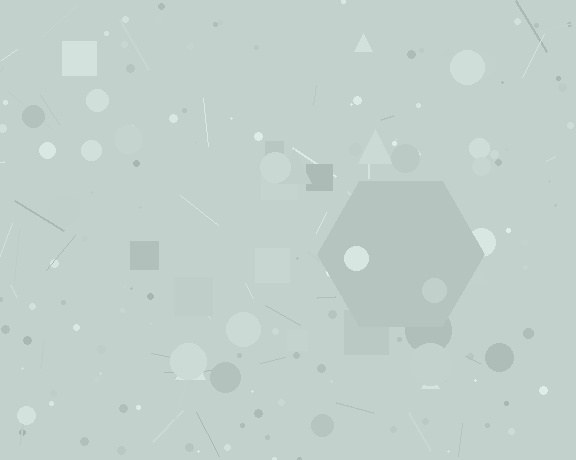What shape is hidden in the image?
A hexagon is hidden in the image.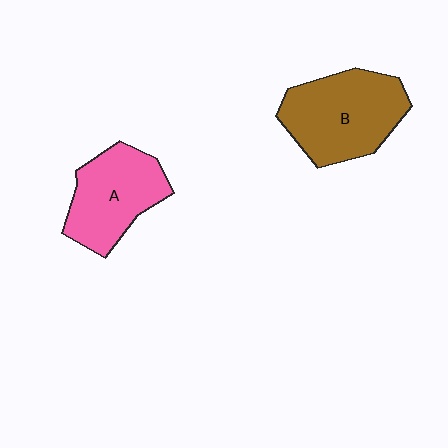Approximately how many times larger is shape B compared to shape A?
Approximately 1.2 times.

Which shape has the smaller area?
Shape A (pink).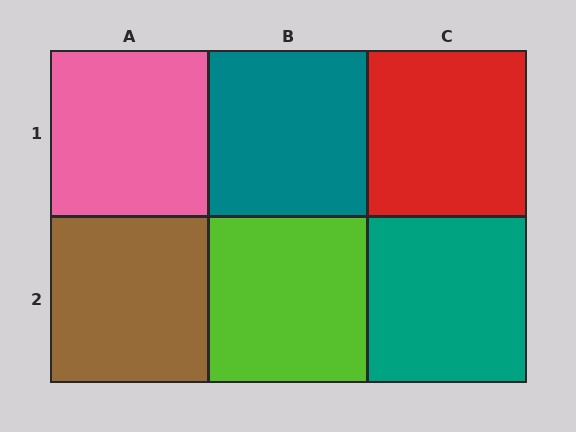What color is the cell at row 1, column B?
Teal.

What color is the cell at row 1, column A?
Pink.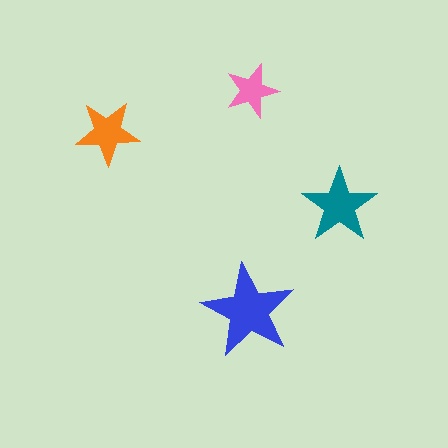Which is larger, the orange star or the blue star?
The blue one.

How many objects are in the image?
There are 4 objects in the image.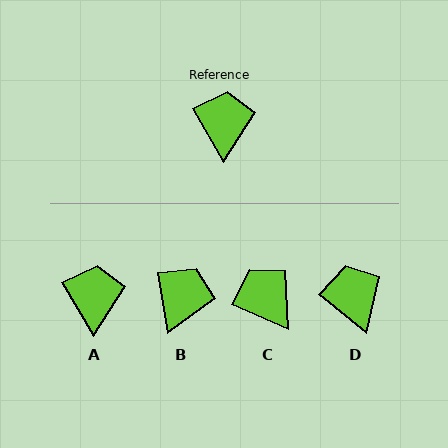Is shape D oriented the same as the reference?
No, it is off by about 20 degrees.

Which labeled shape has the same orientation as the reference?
A.